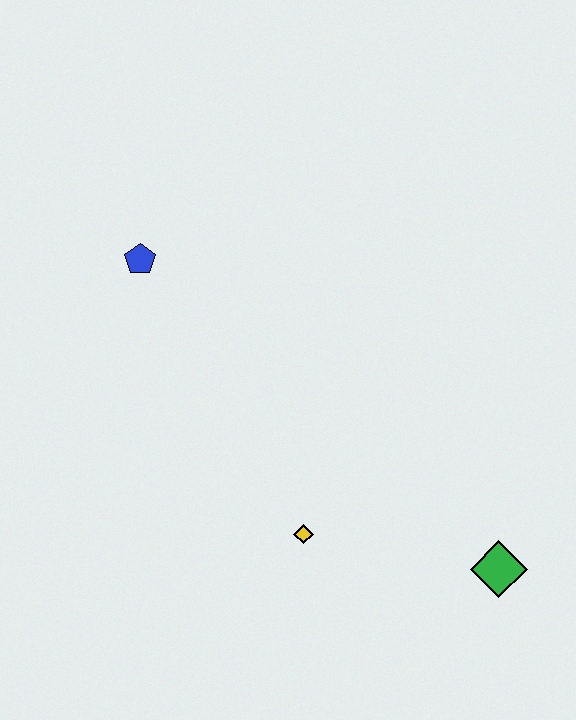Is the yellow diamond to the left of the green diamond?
Yes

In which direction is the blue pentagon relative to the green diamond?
The blue pentagon is to the left of the green diamond.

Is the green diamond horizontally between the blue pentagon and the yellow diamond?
No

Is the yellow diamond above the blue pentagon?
No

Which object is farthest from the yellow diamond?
The blue pentagon is farthest from the yellow diamond.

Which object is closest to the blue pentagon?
The yellow diamond is closest to the blue pentagon.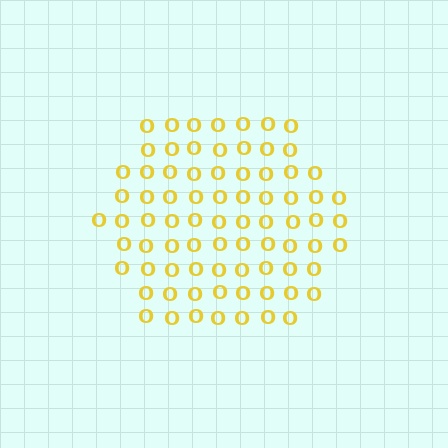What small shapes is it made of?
It is made of small letter O's.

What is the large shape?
The large shape is a hexagon.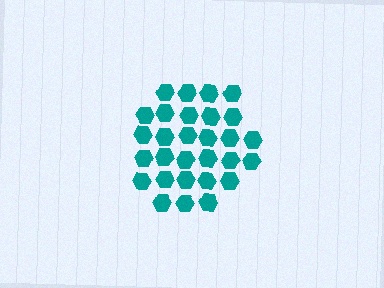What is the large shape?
The large shape is a hexagon.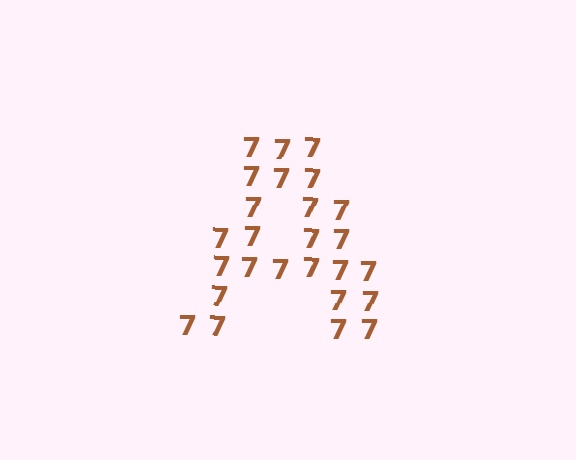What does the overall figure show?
The overall figure shows the letter A.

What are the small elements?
The small elements are digit 7's.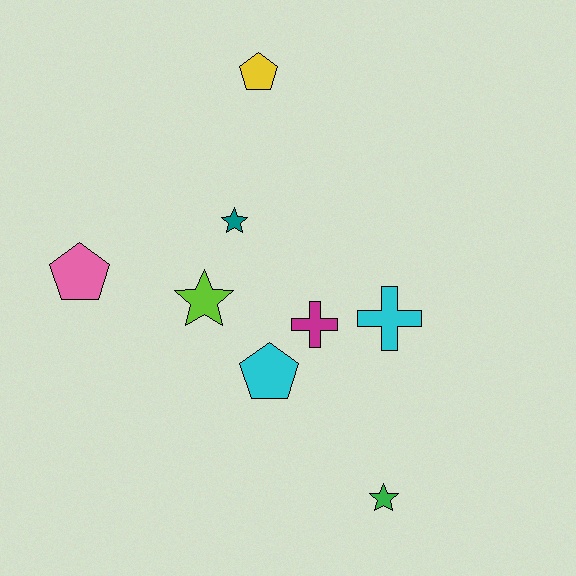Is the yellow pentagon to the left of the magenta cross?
Yes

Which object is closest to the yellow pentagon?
The teal star is closest to the yellow pentagon.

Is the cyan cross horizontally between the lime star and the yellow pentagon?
No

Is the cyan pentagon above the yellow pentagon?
No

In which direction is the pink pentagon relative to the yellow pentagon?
The pink pentagon is below the yellow pentagon.